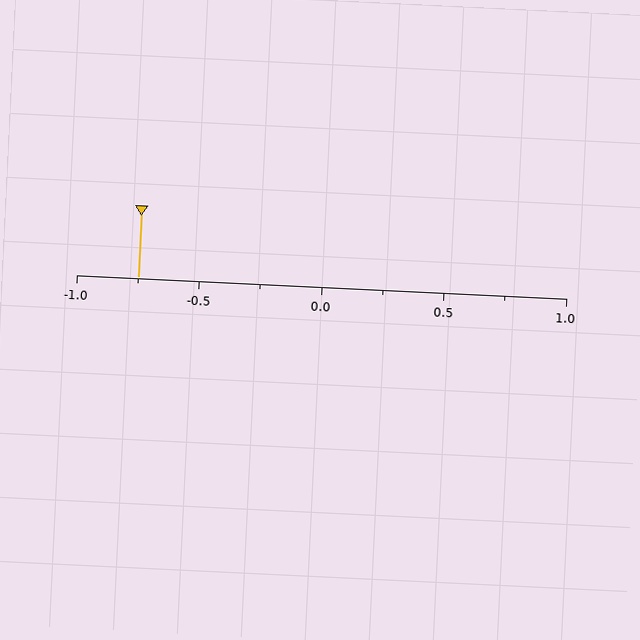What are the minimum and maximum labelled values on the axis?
The axis runs from -1.0 to 1.0.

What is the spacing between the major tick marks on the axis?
The major ticks are spaced 0.5 apart.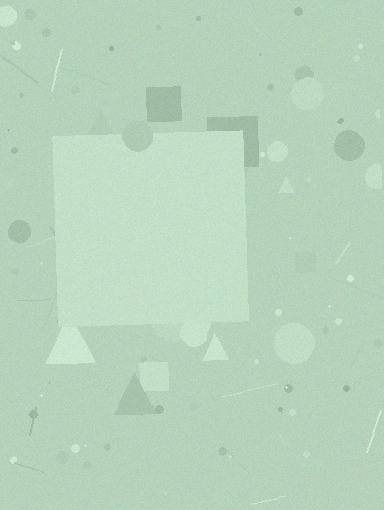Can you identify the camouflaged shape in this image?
The camouflaged shape is a square.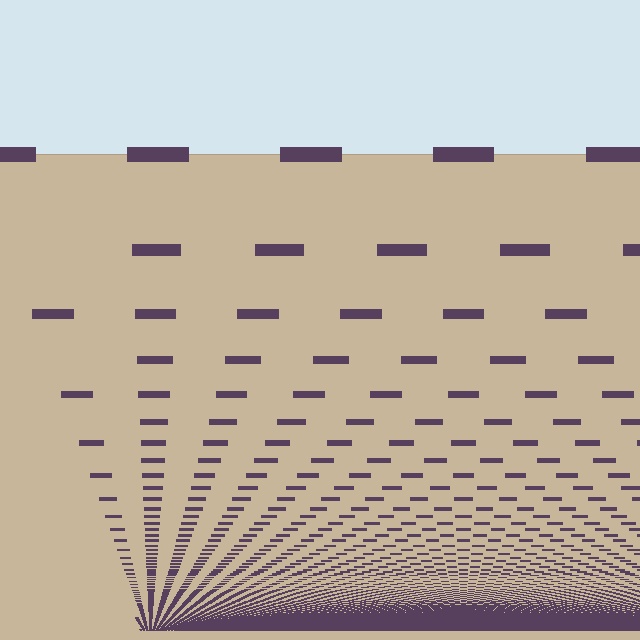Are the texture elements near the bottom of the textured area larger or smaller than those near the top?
Smaller. The gradient is inverted — elements near the bottom are smaller and denser.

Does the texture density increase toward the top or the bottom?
Density increases toward the bottom.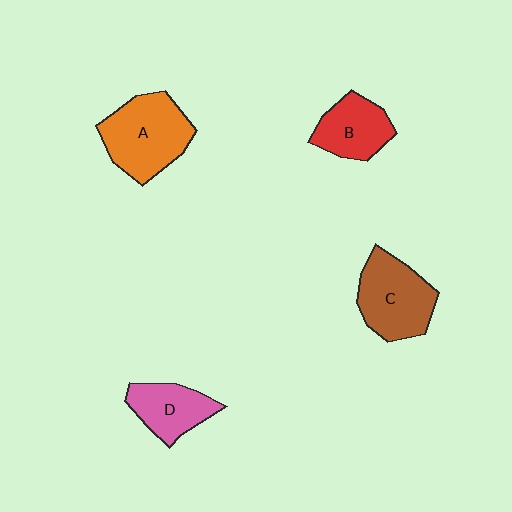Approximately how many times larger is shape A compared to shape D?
Approximately 1.6 times.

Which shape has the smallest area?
Shape D (pink).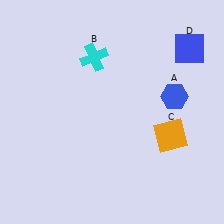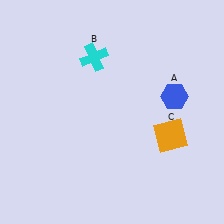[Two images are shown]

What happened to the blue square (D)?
The blue square (D) was removed in Image 2. It was in the top-right area of Image 1.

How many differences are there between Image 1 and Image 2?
There is 1 difference between the two images.